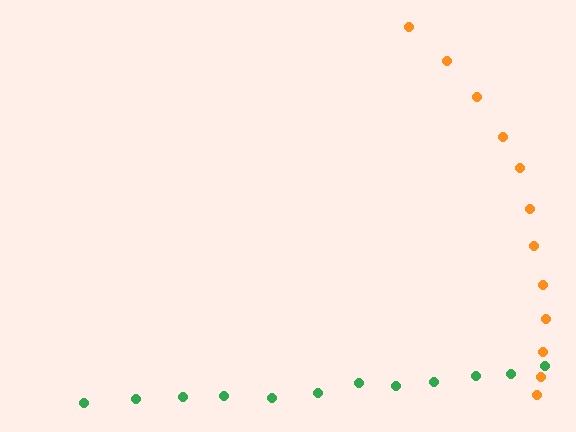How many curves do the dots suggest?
There are 2 distinct paths.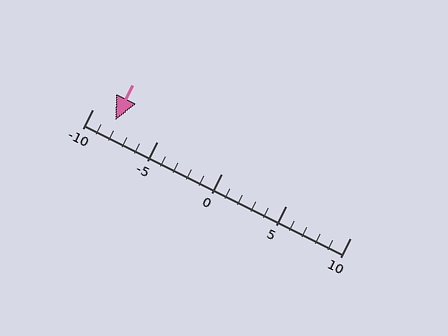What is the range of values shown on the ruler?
The ruler shows values from -10 to 10.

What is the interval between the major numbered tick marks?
The major tick marks are spaced 5 units apart.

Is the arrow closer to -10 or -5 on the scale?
The arrow is closer to -10.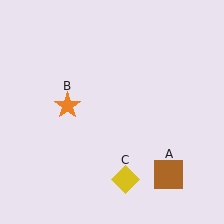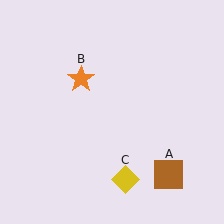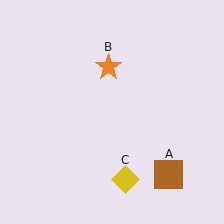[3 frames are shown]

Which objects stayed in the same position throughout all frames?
Brown square (object A) and yellow diamond (object C) remained stationary.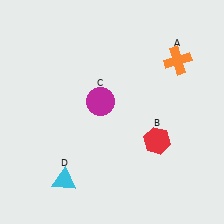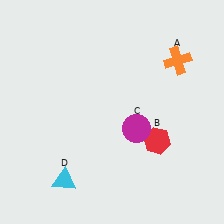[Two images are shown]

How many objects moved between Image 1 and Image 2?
1 object moved between the two images.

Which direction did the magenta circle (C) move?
The magenta circle (C) moved right.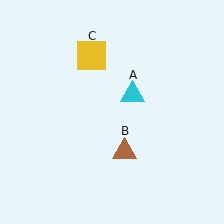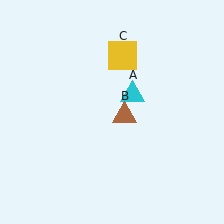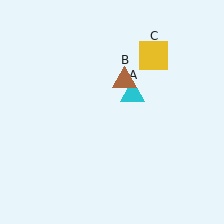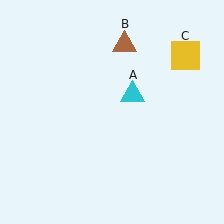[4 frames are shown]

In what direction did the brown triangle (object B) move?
The brown triangle (object B) moved up.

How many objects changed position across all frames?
2 objects changed position: brown triangle (object B), yellow square (object C).